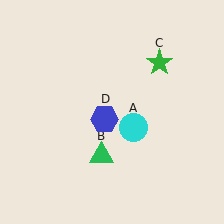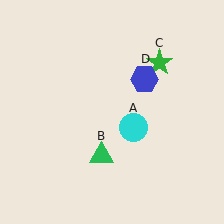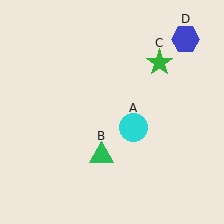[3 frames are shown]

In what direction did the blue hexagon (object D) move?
The blue hexagon (object D) moved up and to the right.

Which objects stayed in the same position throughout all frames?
Cyan circle (object A) and green triangle (object B) and green star (object C) remained stationary.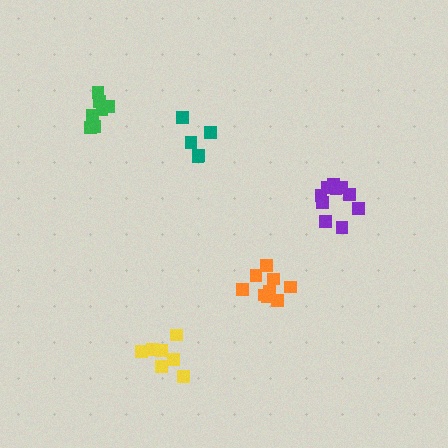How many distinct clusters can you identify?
There are 5 distinct clusters.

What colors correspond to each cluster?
The clusters are colored: teal, yellow, orange, purple, green.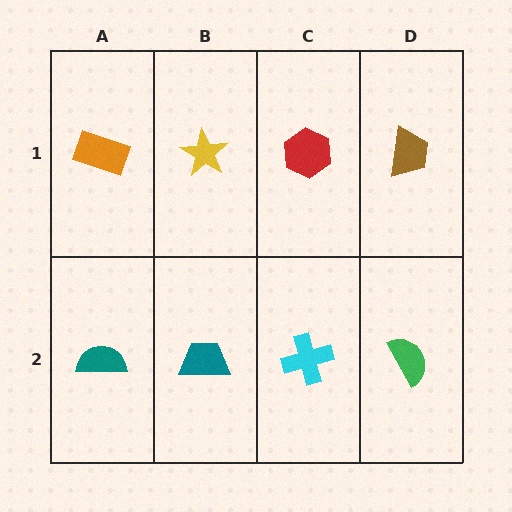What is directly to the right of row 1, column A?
A yellow star.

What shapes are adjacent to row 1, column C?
A cyan cross (row 2, column C), a yellow star (row 1, column B), a brown trapezoid (row 1, column D).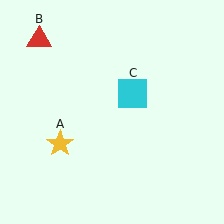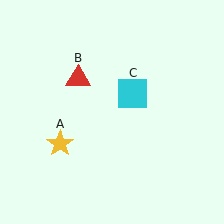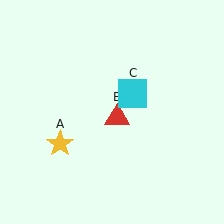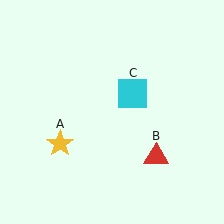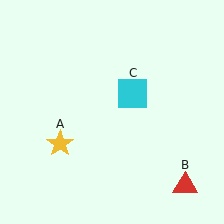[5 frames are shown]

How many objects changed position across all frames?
1 object changed position: red triangle (object B).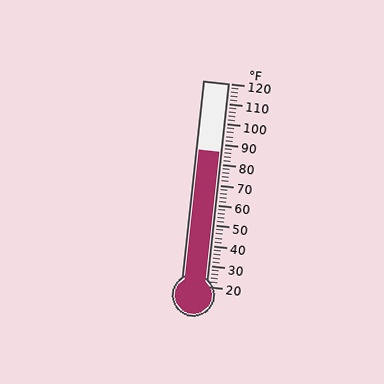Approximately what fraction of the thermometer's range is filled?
The thermometer is filled to approximately 65% of its range.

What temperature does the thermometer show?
The thermometer shows approximately 86°F.